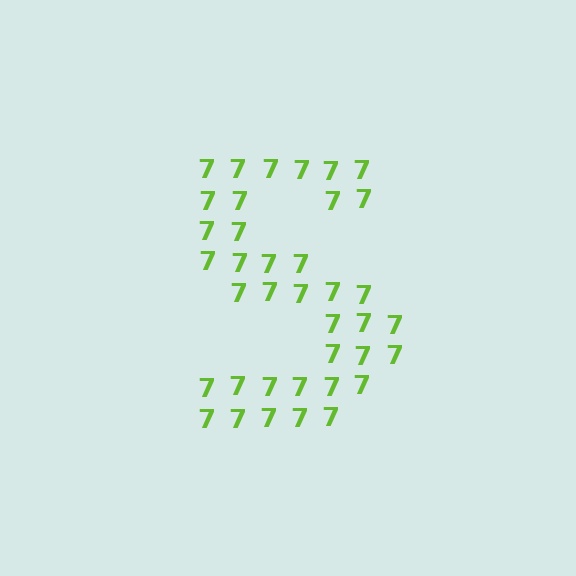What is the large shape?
The large shape is the letter S.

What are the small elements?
The small elements are digit 7's.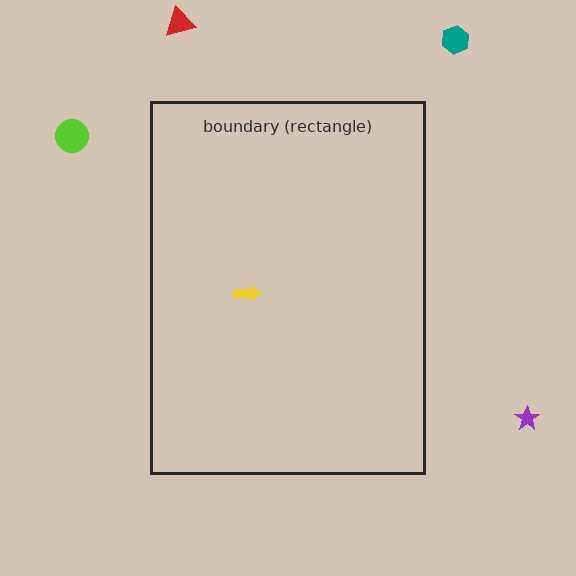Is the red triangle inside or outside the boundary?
Outside.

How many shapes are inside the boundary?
1 inside, 4 outside.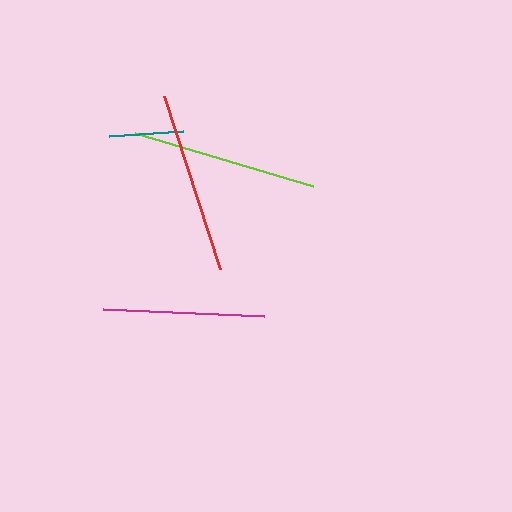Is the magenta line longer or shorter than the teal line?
The magenta line is longer than the teal line.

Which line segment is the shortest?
The teal line is the shortest at approximately 75 pixels.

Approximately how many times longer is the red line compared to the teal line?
The red line is approximately 2.4 times the length of the teal line.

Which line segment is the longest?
The lime line is the longest at approximately 186 pixels.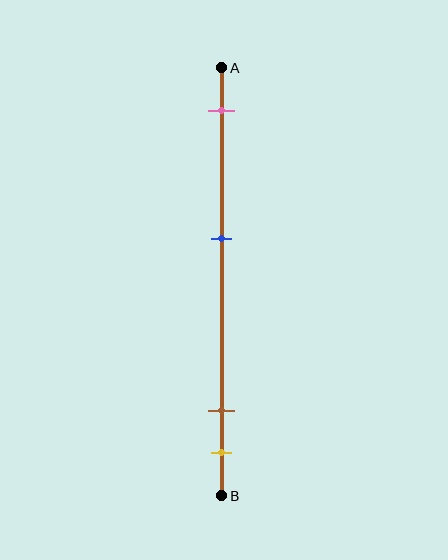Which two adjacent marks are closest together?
The brown and yellow marks are the closest adjacent pair.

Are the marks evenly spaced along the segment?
No, the marks are not evenly spaced.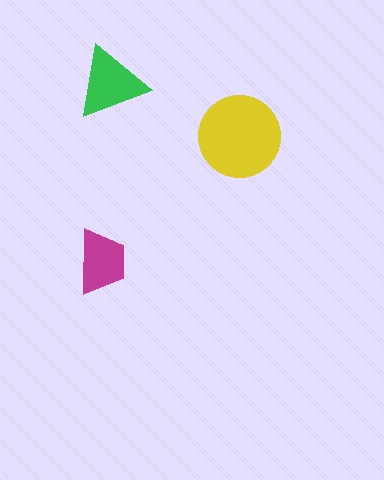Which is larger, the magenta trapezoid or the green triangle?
The green triangle.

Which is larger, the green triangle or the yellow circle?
The yellow circle.